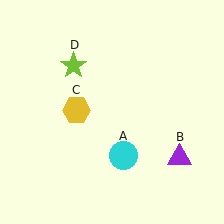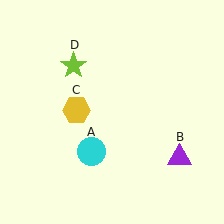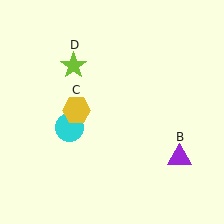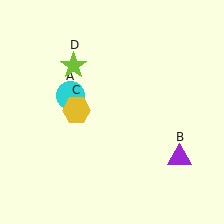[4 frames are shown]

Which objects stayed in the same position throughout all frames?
Purple triangle (object B) and yellow hexagon (object C) and lime star (object D) remained stationary.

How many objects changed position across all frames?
1 object changed position: cyan circle (object A).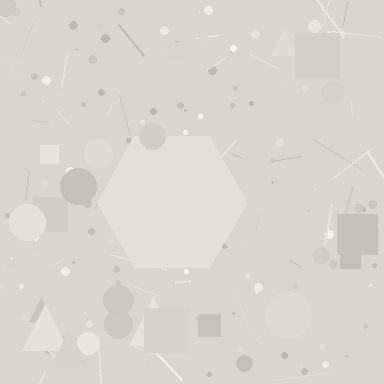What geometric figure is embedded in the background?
A hexagon is embedded in the background.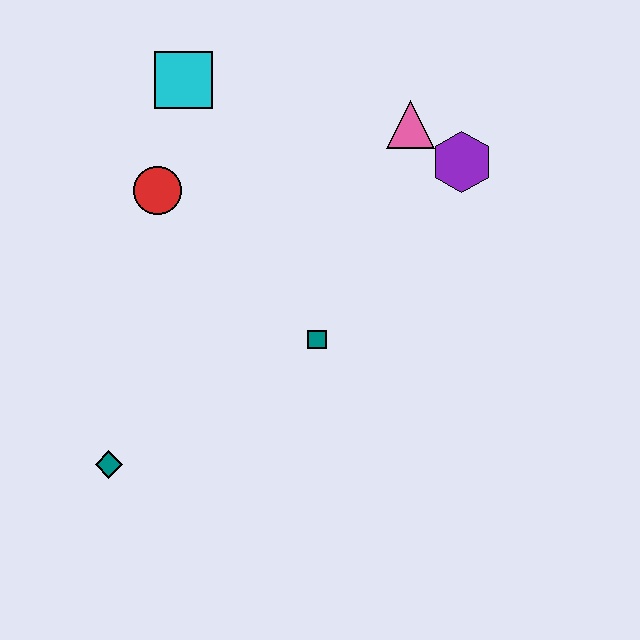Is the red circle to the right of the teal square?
No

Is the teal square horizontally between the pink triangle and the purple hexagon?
No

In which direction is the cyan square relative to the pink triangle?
The cyan square is to the left of the pink triangle.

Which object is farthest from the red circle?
The purple hexagon is farthest from the red circle.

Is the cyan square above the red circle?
Yes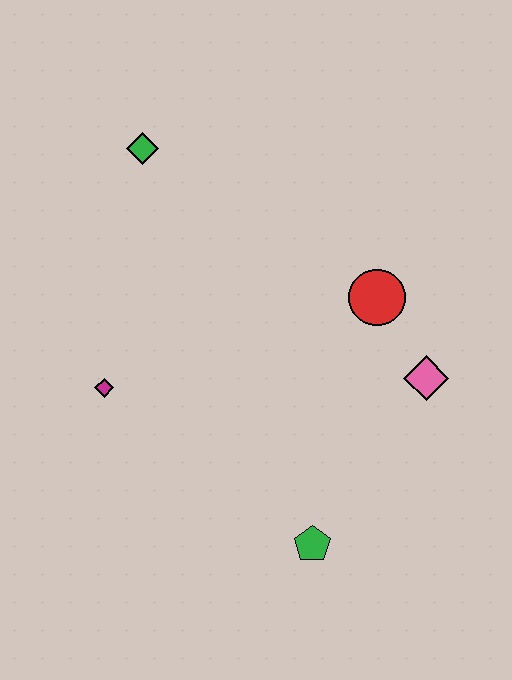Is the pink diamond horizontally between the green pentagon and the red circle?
No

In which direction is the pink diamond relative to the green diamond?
The pink diamond is to the right of the green diamond.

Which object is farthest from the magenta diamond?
The pink diamond is farthest from the magenta diamond.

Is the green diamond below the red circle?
No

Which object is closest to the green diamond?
The magenta diamond is closest to the green diamond.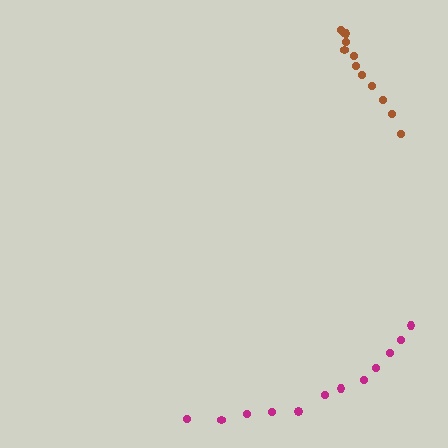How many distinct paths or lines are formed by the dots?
There are 2 distinct paths.